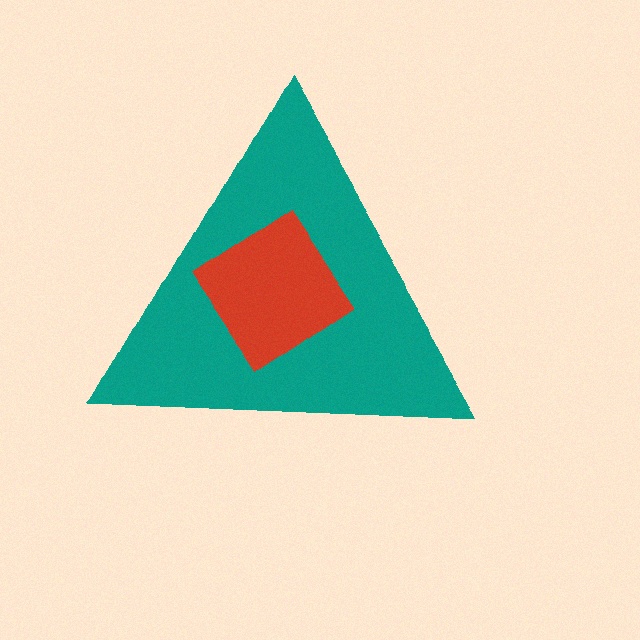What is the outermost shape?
The teal triangle.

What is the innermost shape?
The red diamond.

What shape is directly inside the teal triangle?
The red diamond.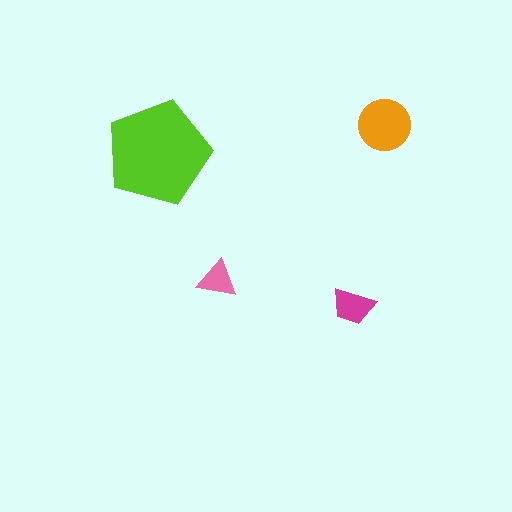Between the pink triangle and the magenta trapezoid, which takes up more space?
The magenta trapezoid.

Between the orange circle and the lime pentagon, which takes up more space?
The lime pentagon.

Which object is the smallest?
The pink triangle.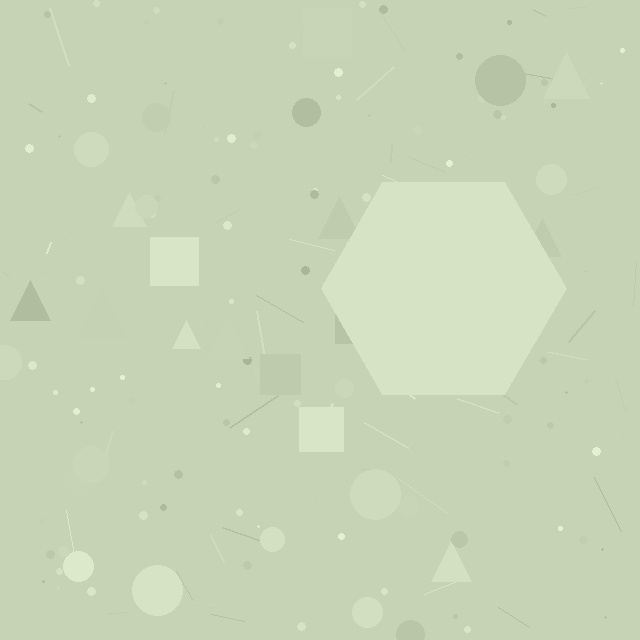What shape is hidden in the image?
A hexagon is hidden in the image.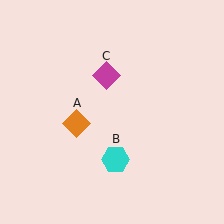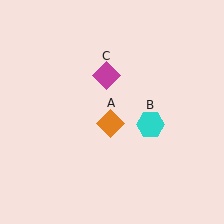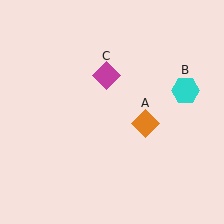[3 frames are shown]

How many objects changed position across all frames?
2 objects changed position: orange diamond (object A), cyan hexagon (object B).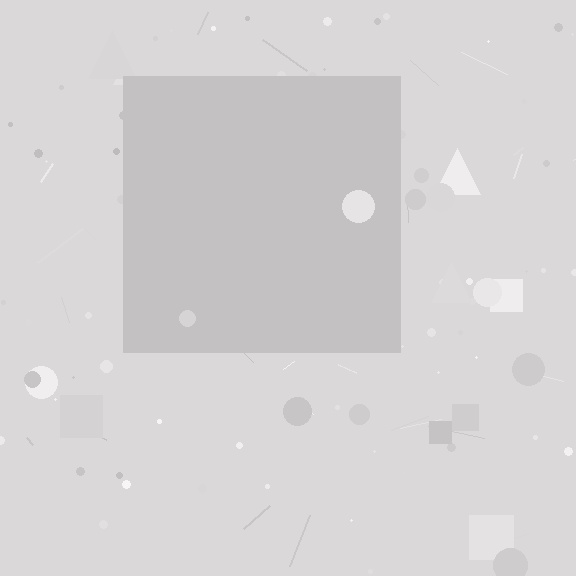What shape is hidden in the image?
A square is hidden in the image.